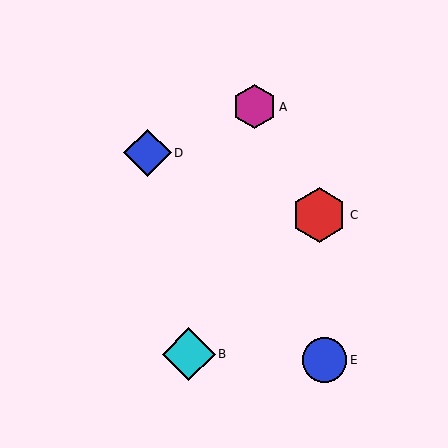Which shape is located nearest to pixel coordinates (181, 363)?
The cyan diamond (labeled B) at (189, 354) is nearest to that location.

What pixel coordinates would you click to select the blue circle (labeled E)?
Click at (324, 360) to select the blue circle E.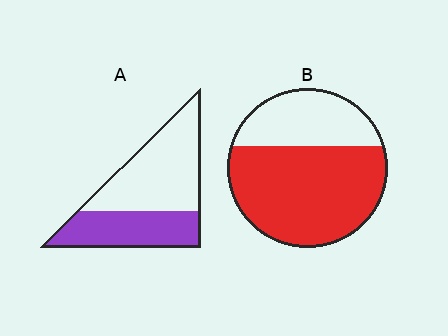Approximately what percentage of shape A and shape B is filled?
A is approximately 40% and B is approximately 65%.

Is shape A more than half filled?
No.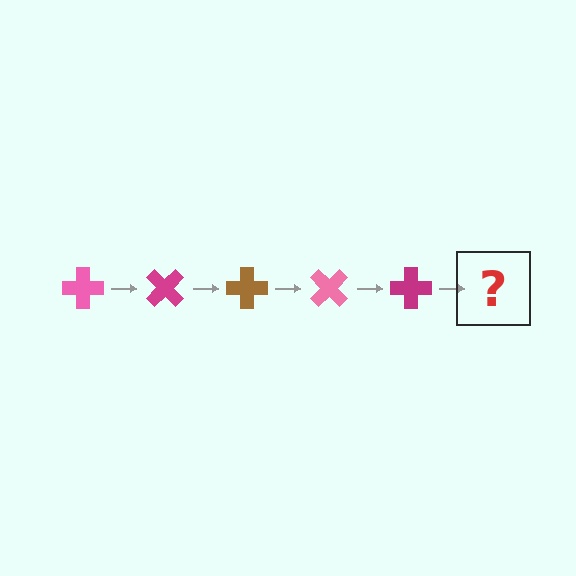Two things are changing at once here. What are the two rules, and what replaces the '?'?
The two rules are that it rotates 45 degrees each step and the color cycles through pink, magenta, and brown. The '?' should be a brown cross, rotated 225 degrees from the start.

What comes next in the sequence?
The next element should be a brown cross, rotated 225 degrees from the start.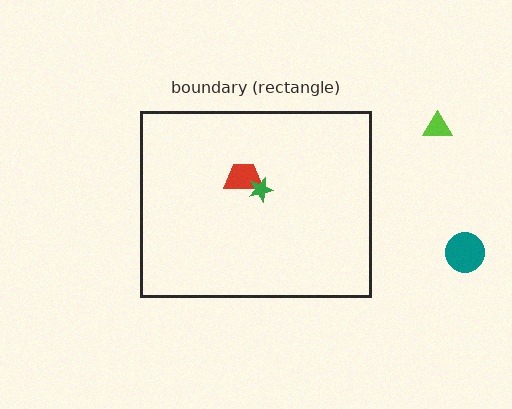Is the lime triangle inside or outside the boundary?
Outside.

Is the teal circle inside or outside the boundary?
Outside.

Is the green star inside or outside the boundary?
Inside.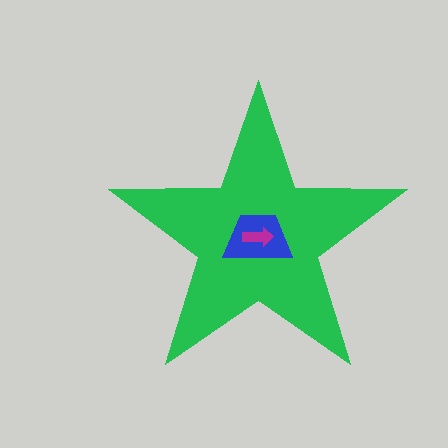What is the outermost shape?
The green star.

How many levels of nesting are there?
3.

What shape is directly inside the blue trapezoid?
The magenta arrow.